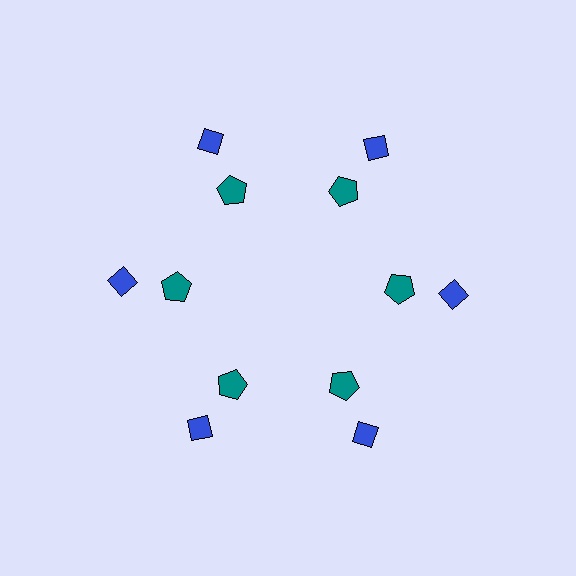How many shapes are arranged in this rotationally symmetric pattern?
There are 12 shapes, arranged in 6 groups of 2.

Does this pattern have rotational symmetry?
Yes, this pattern has 6-fold rotational symmetry. It looks the same after rotating 60 degrees around the center.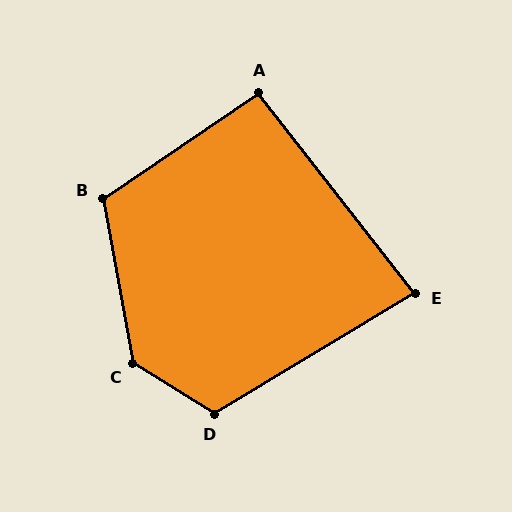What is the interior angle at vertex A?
Approximately 94 degrees (approximately right).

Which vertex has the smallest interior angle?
E, at approximately 83 degrees.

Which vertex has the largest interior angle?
C, at approximately 132 degrees.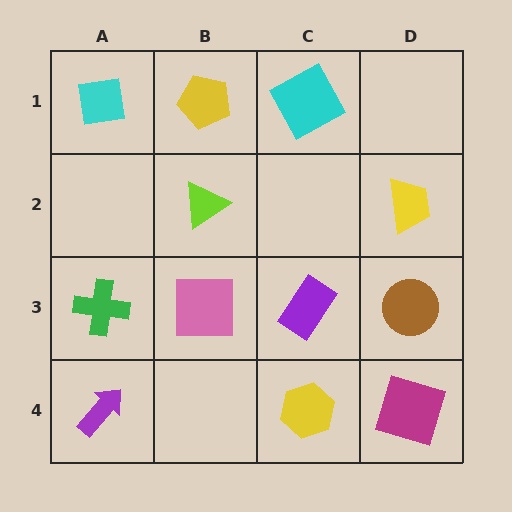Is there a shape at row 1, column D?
No, that cell is empty.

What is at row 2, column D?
A yellow trapezoid.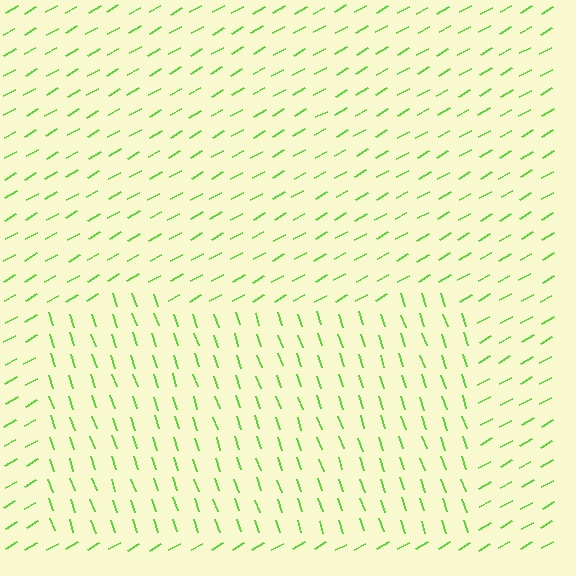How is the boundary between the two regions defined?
The boundary is defined purely by a change in line orientation (approximately 79 degrees difference). All lines are the same color and thickness.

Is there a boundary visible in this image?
Yes, there is a texture boundary formed by a change in line orientation.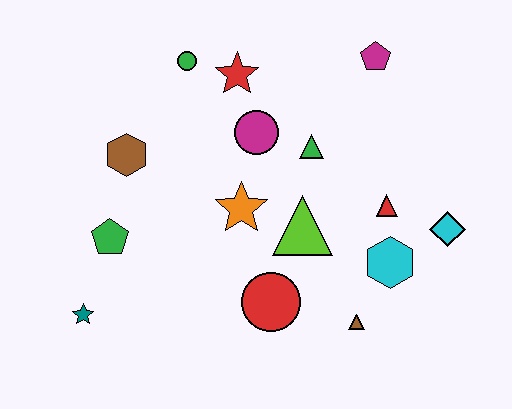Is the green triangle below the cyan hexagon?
No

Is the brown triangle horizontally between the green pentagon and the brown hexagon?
No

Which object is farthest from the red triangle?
The teal star is farthest from the red triangle.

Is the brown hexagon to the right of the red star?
No